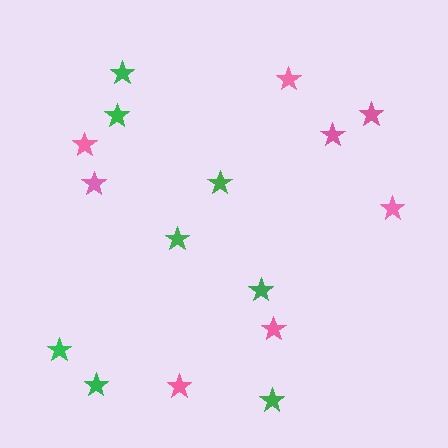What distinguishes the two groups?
There are 2 groups: one group of green stars (8) and one group of pink stars (8).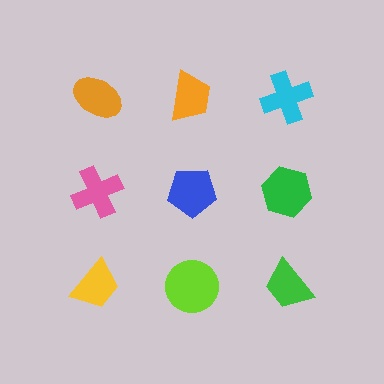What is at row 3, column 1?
A yellow trapezoid.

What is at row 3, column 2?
A lime circle.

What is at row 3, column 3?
A green trapezoid.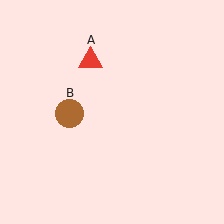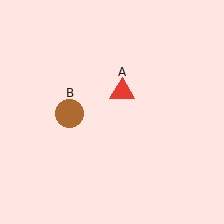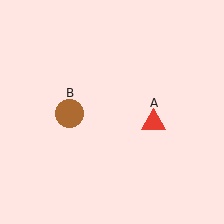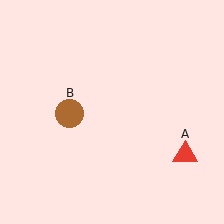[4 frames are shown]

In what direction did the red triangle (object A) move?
The red triangle (object A) moved down and to the right.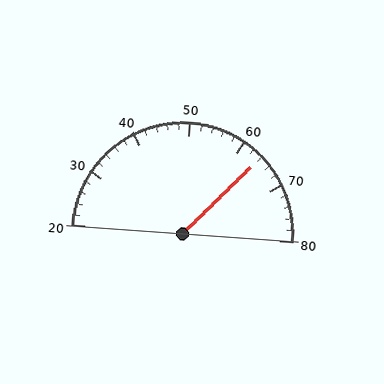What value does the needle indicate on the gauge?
The needle indicates approximately 64.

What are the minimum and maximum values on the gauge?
The gauge ranges from 20 to 80.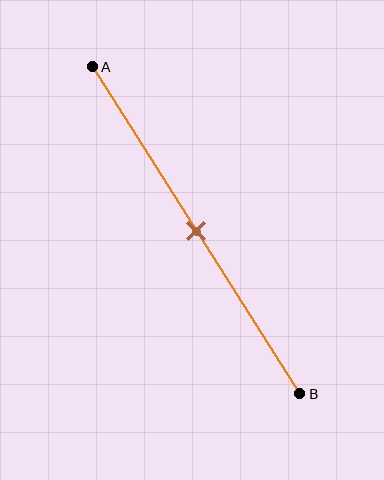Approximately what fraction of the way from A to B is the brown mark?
The brown mark is approximately 50% of the way from A to B.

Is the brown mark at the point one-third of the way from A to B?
No, the mark is at about 50% from A, not at the 33% one-third point.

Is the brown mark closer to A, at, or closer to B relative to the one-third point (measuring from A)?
The brown mark is closer to point B than the one-third point of segment AB.